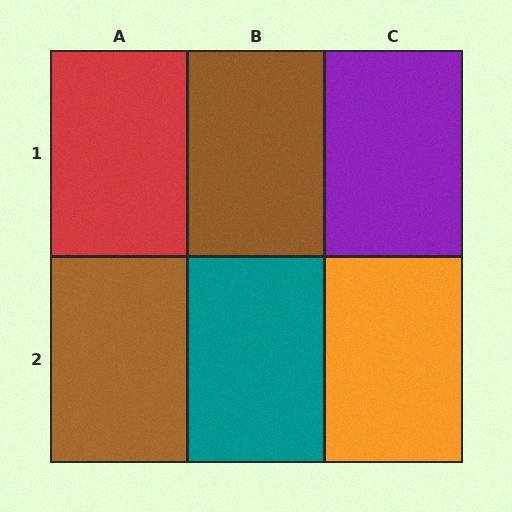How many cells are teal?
1 cell is teal.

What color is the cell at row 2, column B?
Teal.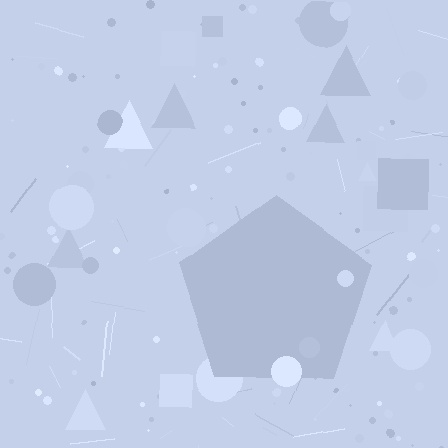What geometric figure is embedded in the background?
A pentagon is embedded in the background.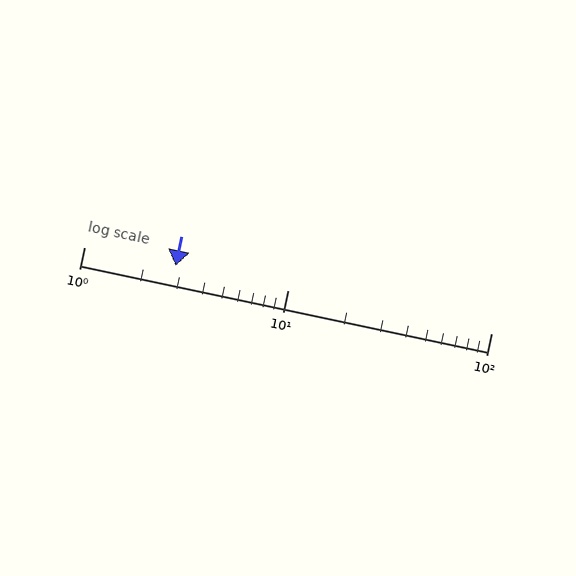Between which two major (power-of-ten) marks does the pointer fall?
The pointer is between 1 and 10.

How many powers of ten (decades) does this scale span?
The scale spans 2 decades, from 1 to 100.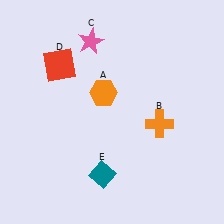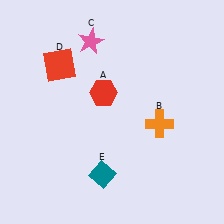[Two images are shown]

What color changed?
The hexagon (A) changed from orange in Image 1 to red in Image 2.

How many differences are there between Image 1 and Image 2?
There is 1 difference between the two images.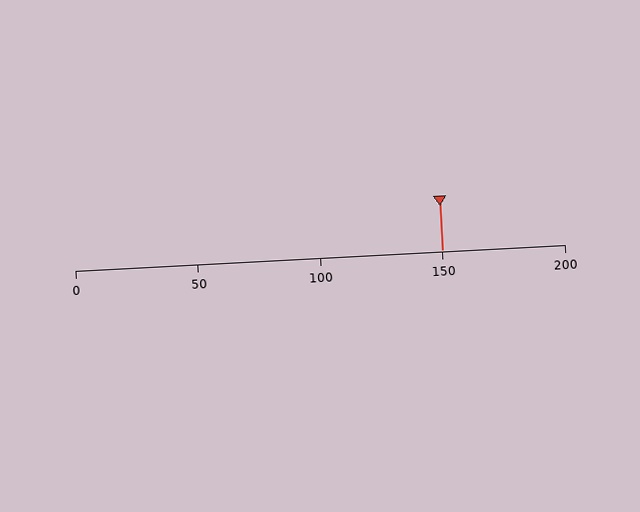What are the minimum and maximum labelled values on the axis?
The axis runs from 0 to 200.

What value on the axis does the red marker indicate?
The marker indicates approximately 150.